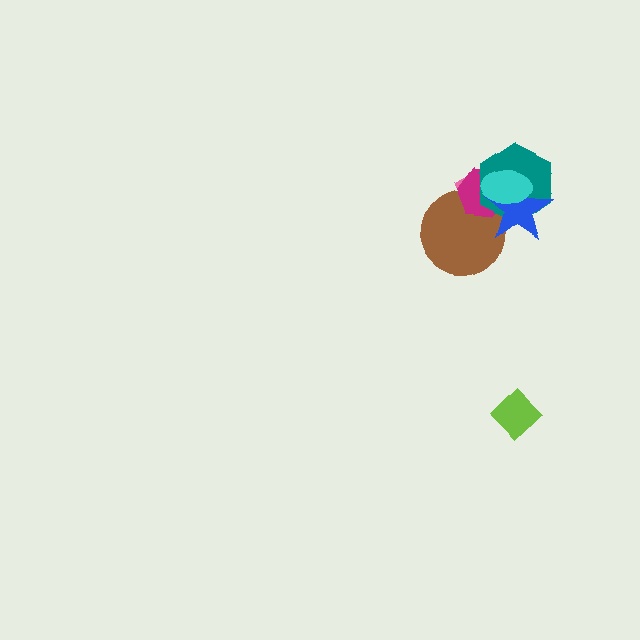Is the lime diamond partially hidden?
No, no other shape covers it.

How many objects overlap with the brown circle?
4 objects overlap with the brown circle.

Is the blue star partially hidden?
Yes, it is partially covered by another shape.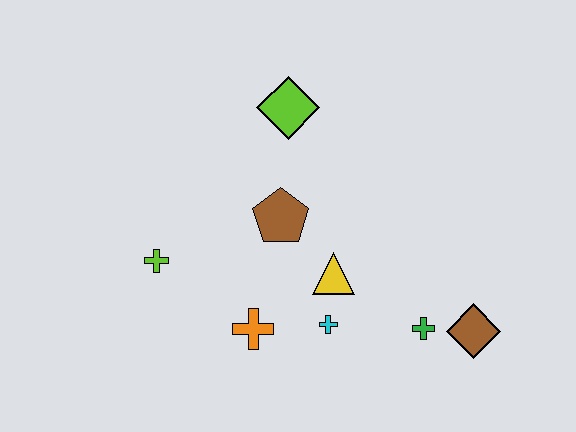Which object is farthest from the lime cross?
The brown diamond is farthest from the lime cross.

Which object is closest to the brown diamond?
The green cross is closest to the brown diamond.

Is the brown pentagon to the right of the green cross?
No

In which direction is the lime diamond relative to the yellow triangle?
The lime diamond is above the yellow triangle.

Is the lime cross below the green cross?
No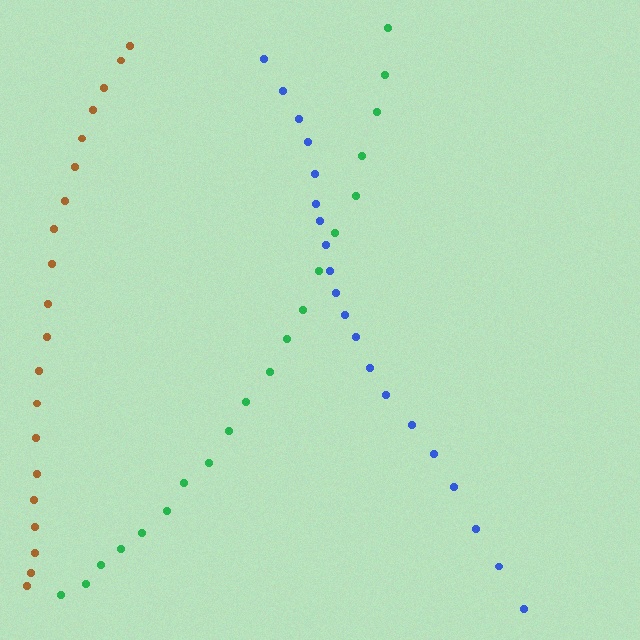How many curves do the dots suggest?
There are 3 distinct paths.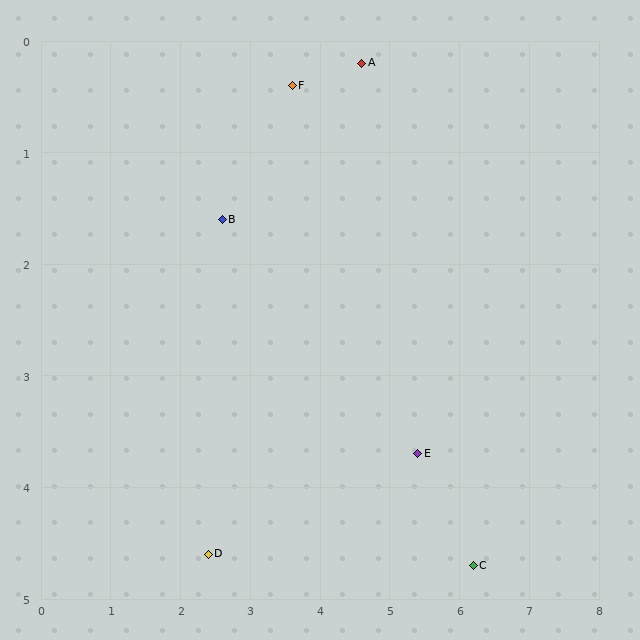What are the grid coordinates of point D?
Point D is at approximately (2.4, 4.6).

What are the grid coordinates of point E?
Point E is at approximately (5.4, 3.7).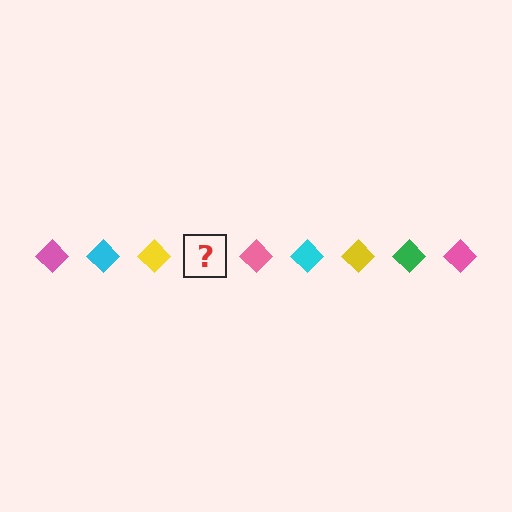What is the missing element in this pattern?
The missing element is a green diamond.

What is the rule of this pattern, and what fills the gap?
The rule is that the pattern cycles through pink, cyan, yellow, green diamonds. The gap should be filled with a green diamond.